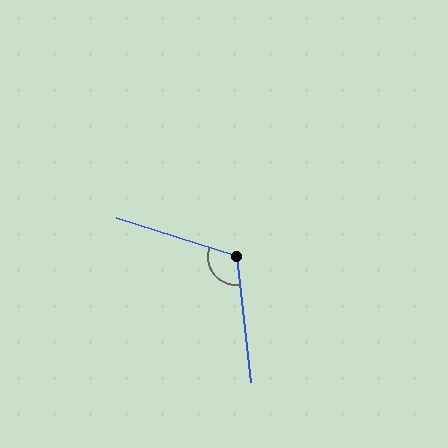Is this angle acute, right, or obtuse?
It is obtuse.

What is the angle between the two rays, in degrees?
Approximately 114 degrees.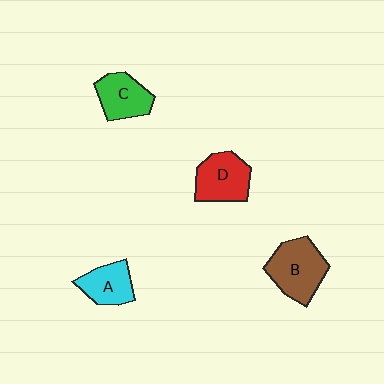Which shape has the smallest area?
Shape A (cyan).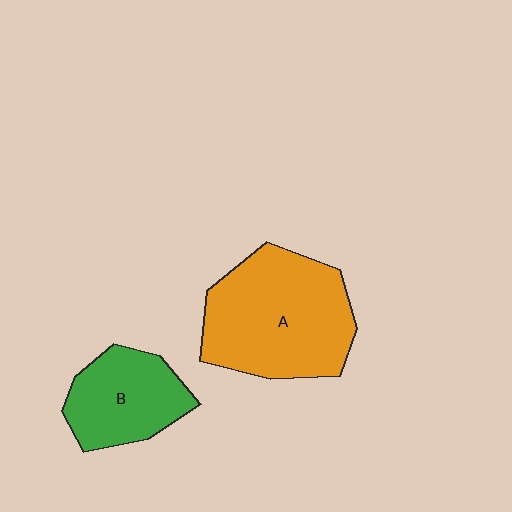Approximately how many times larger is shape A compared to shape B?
Approximately 1.7 times.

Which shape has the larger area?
Shape A (orange).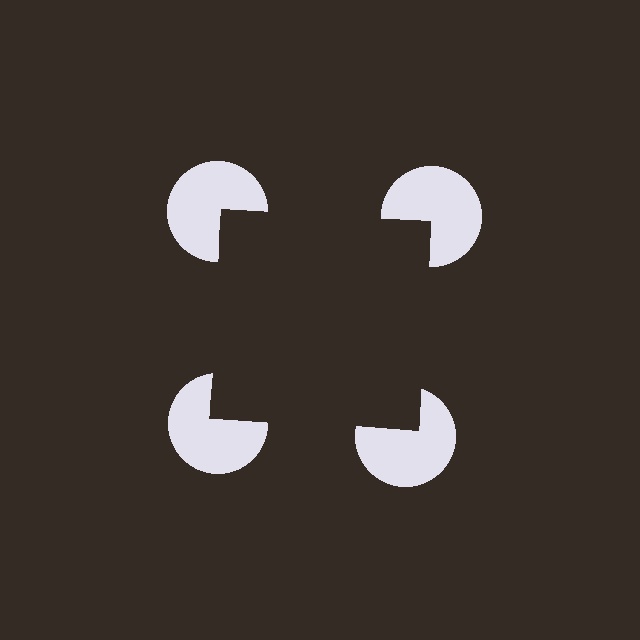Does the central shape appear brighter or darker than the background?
It typically appears slightly darker than the background, even though no actual brightness change is drawn.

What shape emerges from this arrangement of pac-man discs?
An illusory square — its edges are inferred from the aligned wedge cuts in the pac-man discs, not physically drawn.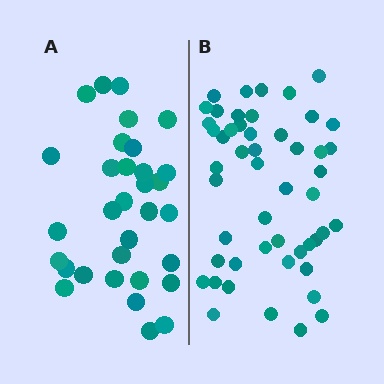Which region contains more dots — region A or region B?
Region B (the right region) has more dots.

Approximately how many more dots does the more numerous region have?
Region B has approximately 20 more dots than region A.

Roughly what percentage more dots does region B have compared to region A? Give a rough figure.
About 55% more.